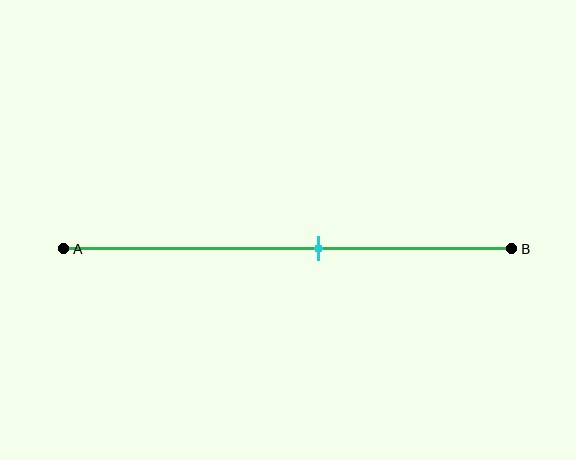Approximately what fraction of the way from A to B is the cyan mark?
The cyan mark is approximately 55% of the way from A to B.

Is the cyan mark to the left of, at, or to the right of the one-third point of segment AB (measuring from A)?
The cyan mark is to the right of the one-third point of segment AB.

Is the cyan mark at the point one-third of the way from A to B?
No, the mark is at about 55% from A, not at the 33% one-third point.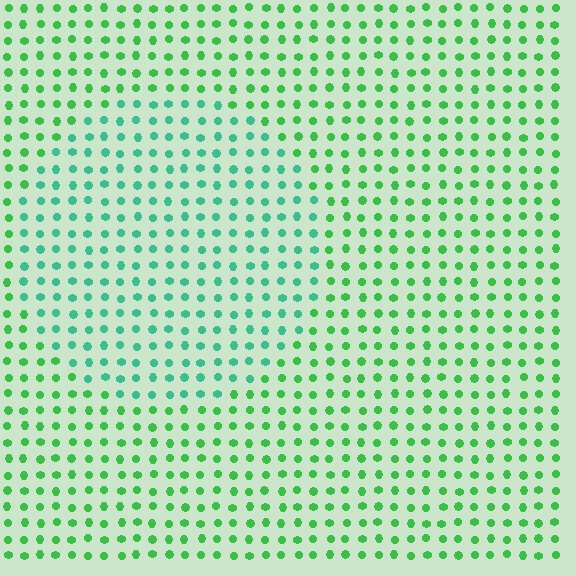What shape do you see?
I see a circle.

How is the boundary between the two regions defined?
The boundary is defined purely by a slight shift in hue (about 34 degrees). Spacing, size, and orientation are identical on both sides.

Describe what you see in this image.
The image is filled with small green elements in a uniform arrangement. A circle-shaped region is visible where the elements are tinted to a slightly different hue, forming a subtle color boundary.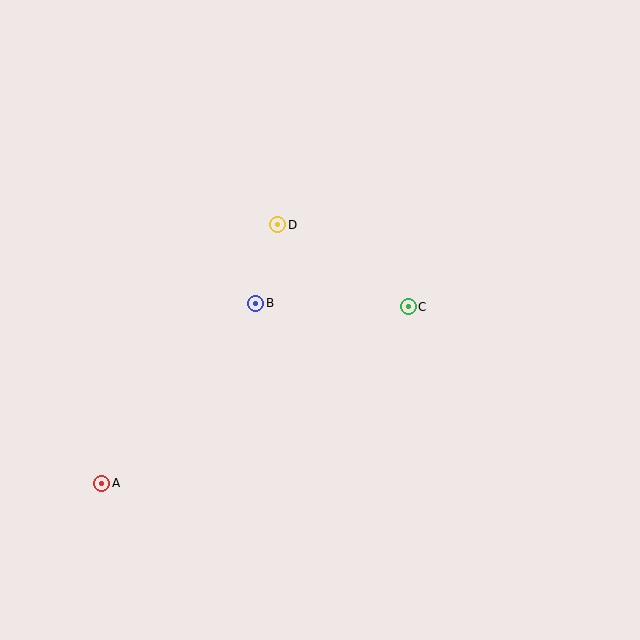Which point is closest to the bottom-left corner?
Point A is closest to the bottom-left corner.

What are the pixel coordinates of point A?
Point A is at (102, 483).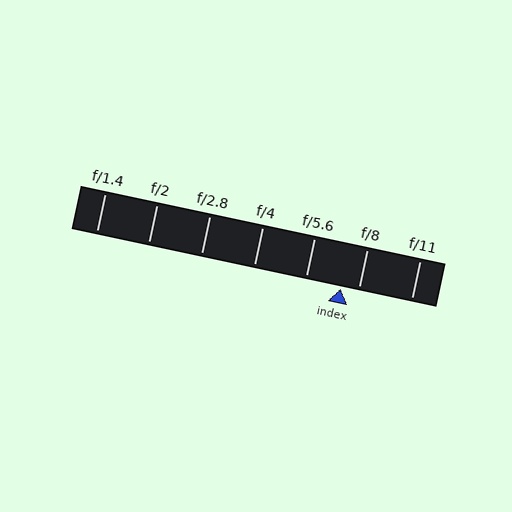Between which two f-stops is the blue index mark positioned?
The index mark is between f/5.6 and f/8.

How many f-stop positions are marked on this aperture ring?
There are 7 f-stop positions marked.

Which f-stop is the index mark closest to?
The index mark is closest to f/8.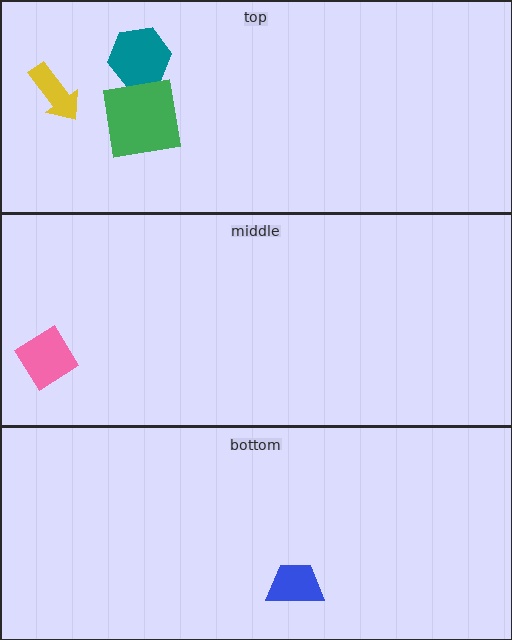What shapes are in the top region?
The teal hexagon, the yellow arrow, the green square.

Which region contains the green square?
The top region.